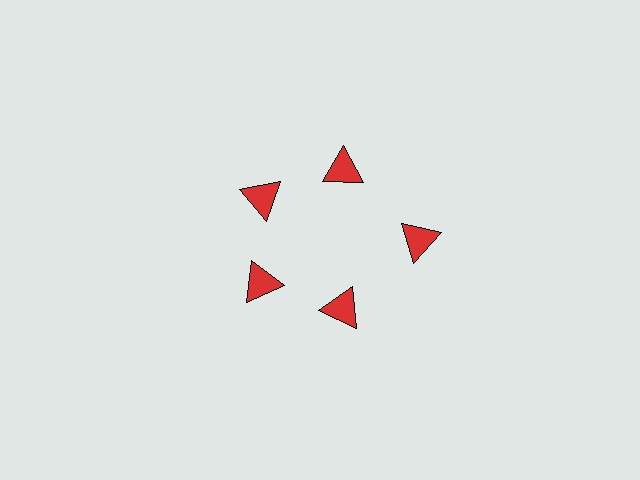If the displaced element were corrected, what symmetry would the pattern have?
It would have 5-fold rotational symmetry — the pattern would map onto itself every 72 degrees.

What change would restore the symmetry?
The symmetry would be restored by moving it inward, back onto the ring so that all 5 triangles sit at equal angles and equal distance from the center.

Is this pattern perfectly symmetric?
No. The 5 red triangles are arranged in a ring, but one element near the 3 o'clock position is pushed outward from the center, breaking the 5-fold rotational symmetry.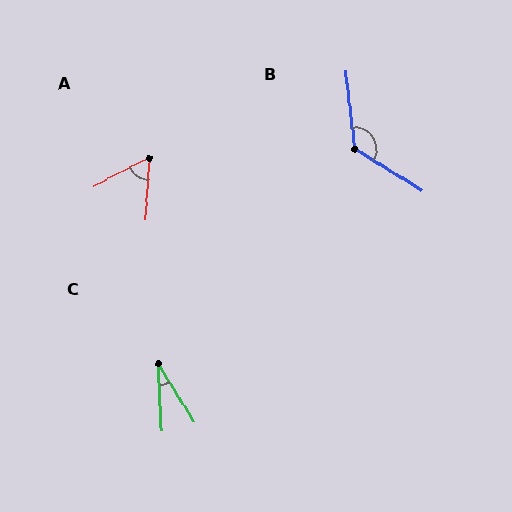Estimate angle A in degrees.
Approximately 59 degrees.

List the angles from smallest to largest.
C (29°), A (59°), B (128°).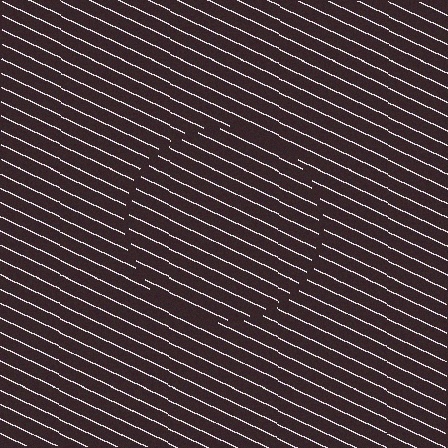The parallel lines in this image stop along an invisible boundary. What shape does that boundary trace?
An illusory circle. The interior of the shape contains the same grating, shifted by half a period — the contour is defined by the phase discontinuity where line-ends from the inner and outer gratings abut.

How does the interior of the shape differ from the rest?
The interior of the shape contains the same grating, shifted by half a period — the contour is defined by the phase discontinuity where line-ends from the inner and outer gratings abut.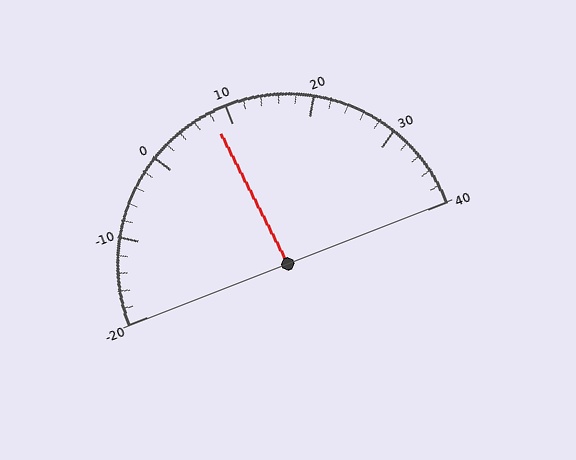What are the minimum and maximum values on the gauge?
The gauge ranges from -20 to 40.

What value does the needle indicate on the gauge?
The needle indicates approximately 8.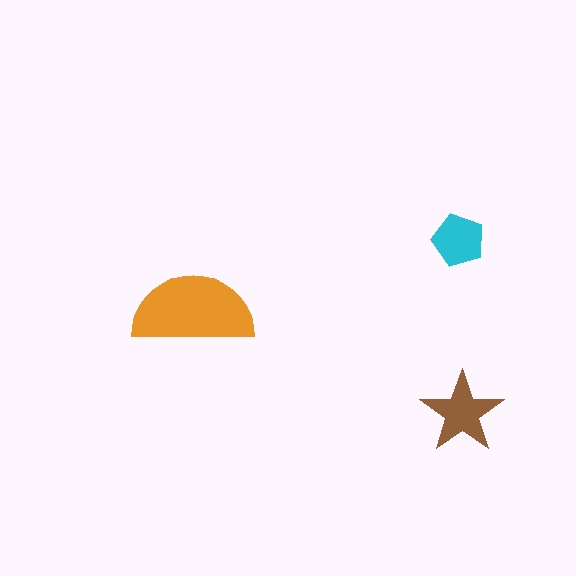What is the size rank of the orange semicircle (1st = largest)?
1st.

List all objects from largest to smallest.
The orange semicircle, the brown star, the cyan pentagon.